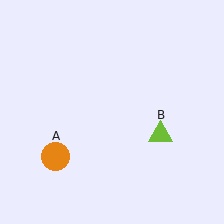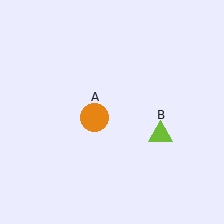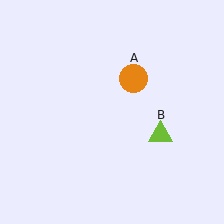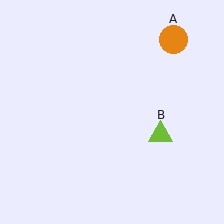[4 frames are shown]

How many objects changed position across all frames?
1 object changed position: orange circle (object A).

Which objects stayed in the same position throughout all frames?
Lime triangle (object B) remained stationary.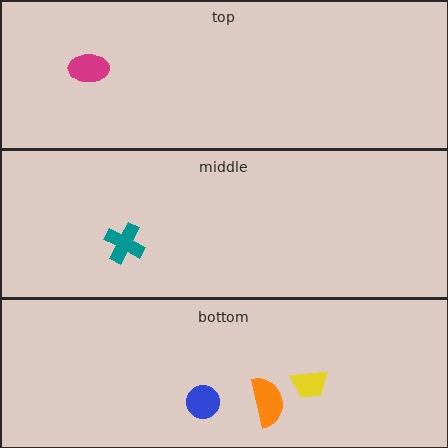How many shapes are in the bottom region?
3.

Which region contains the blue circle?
The bottom region.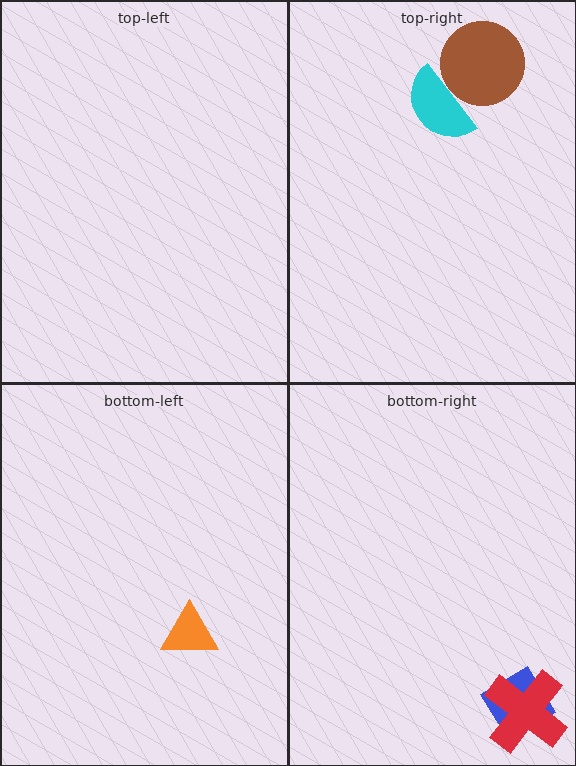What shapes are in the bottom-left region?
The orange triangle.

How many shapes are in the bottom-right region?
2.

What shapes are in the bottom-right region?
The blue diamond, the red cross.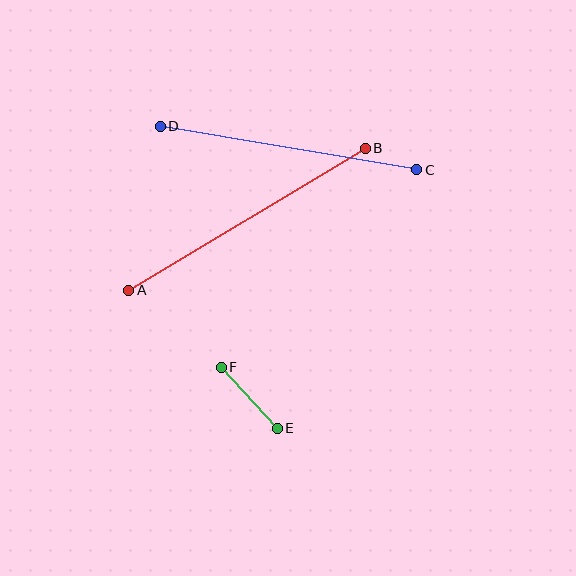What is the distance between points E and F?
The distance is approximately 83 pixels.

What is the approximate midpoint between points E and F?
The midpoint is at approximately (249, 398) pixels.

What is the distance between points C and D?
The distance is approximately 260 pixels.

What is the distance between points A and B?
The distance is approximately 276 pixels.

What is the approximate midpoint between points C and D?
The midpoint is at approximately (288, 148) pixels.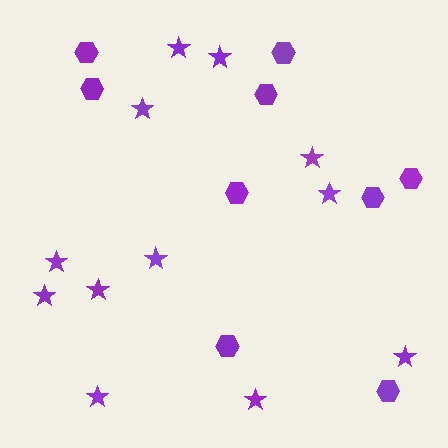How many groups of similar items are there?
There are 2 groups: one group of hexagons (9) and one group of stars (12).